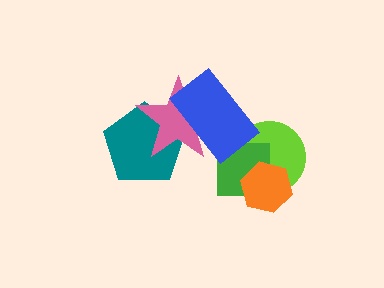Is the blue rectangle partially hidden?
No, no other shape covers it.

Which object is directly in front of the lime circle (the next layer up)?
The green square is directly in front of the lime circle.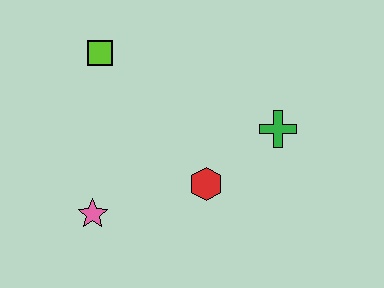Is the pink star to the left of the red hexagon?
Yes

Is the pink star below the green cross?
Yes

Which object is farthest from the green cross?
The pink star is farthest from the green cross.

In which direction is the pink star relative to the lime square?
The pink star is below the lime square.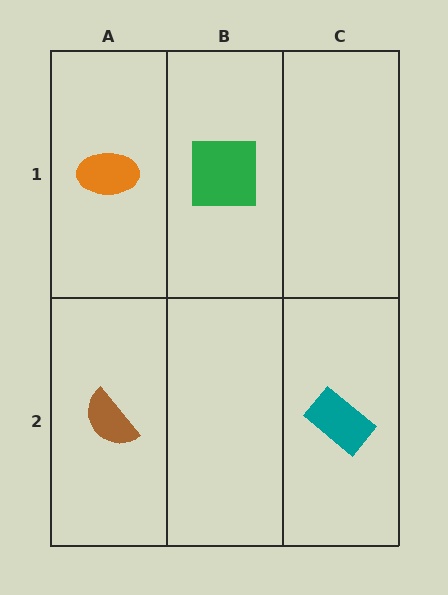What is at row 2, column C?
A teal rectangle.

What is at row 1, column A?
An orange ellipse.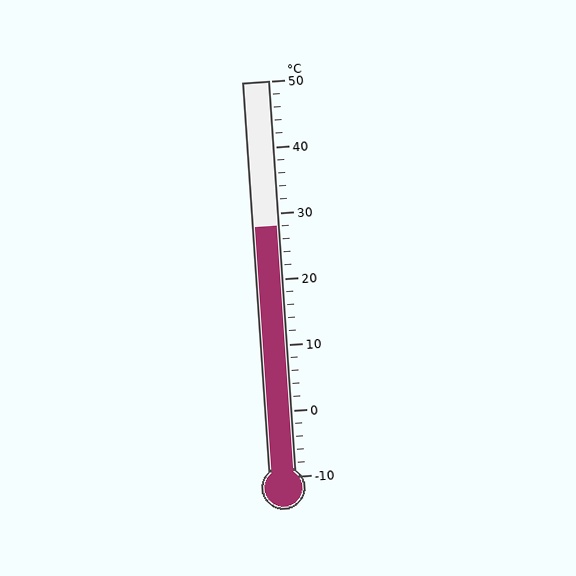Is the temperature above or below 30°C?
The temperature is below 30°C.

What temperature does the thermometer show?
The thermometer shows approximately 28°C.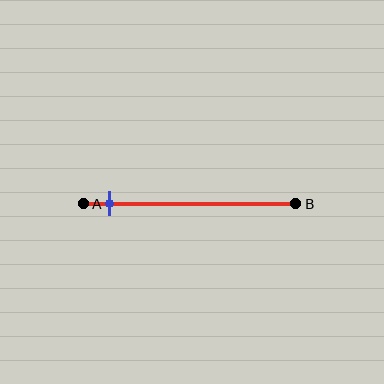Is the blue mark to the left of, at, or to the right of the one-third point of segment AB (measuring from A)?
The blue mark is to the left of the one-third point of segment AB.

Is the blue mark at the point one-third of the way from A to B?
No, the mark is at about 10% from A, not at the 33% one-third point.